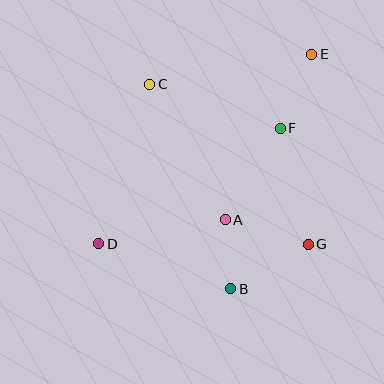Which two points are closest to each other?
Points A and B are closest to each other.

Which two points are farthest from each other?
Points D and E are farthest from each other.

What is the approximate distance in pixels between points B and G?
The distance between B and G is approximately 89 pixels.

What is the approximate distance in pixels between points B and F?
The distance between B and F is approximately 168 pixels.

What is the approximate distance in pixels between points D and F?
The distance between D and F is approximately 215 pixels.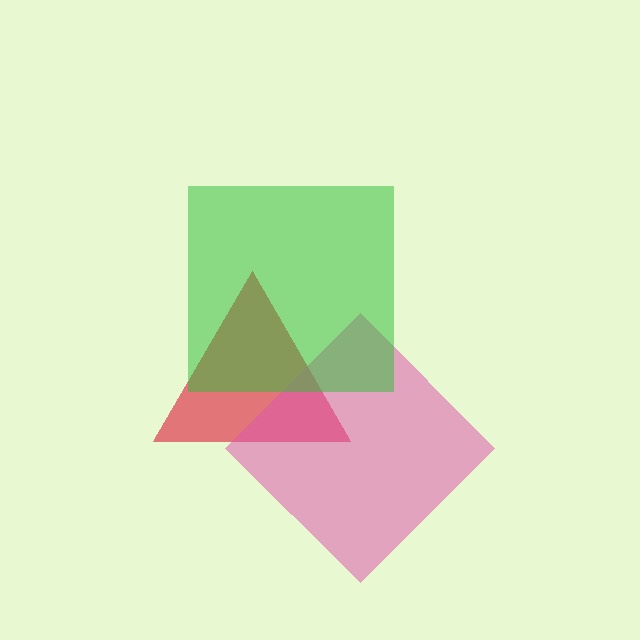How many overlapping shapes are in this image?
There are 3 overlapping shapes in the image.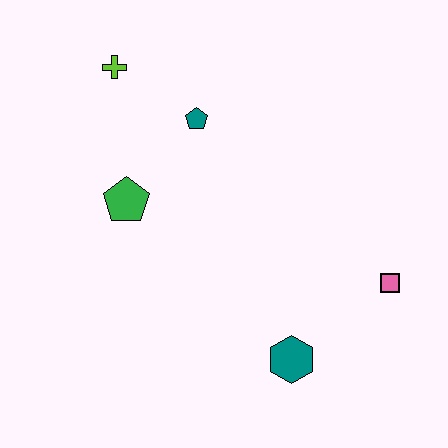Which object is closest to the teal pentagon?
The lime cross is closest to the teal pentagon.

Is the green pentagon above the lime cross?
No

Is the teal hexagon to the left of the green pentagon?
No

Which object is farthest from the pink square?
The lime cross is farthest from the pink square.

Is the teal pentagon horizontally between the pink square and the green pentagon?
Yes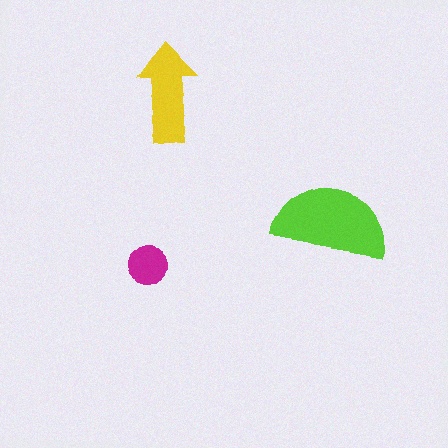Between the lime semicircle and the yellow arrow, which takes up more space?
The lime semicircle.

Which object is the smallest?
The magenta circle.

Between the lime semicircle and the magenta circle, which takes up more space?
The lime semicircle.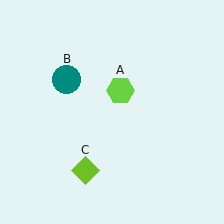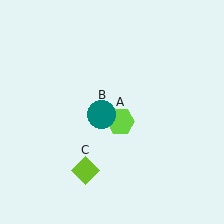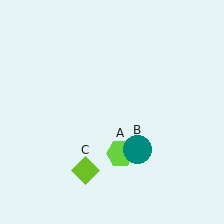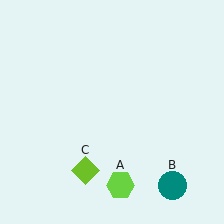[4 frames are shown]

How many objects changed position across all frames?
2 objects changed position: lime hexagon (object A), teal circle (object B).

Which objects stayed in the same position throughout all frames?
Lime diamond (object C) remained stationary.